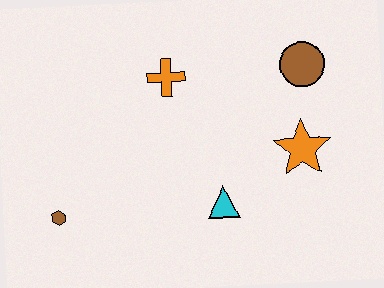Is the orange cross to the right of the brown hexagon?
Yes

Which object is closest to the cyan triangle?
The orange star is closest to the cyan triangle.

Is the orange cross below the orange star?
No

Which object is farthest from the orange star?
The brown hexagon is farthest from the orange star.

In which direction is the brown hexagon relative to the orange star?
The brown hexagon is to the left of the orange star.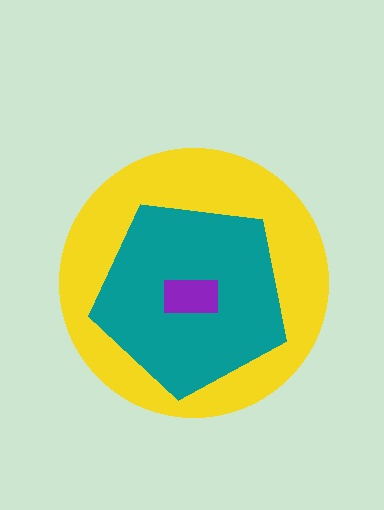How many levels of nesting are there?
3.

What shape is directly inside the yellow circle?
The teal pentagon.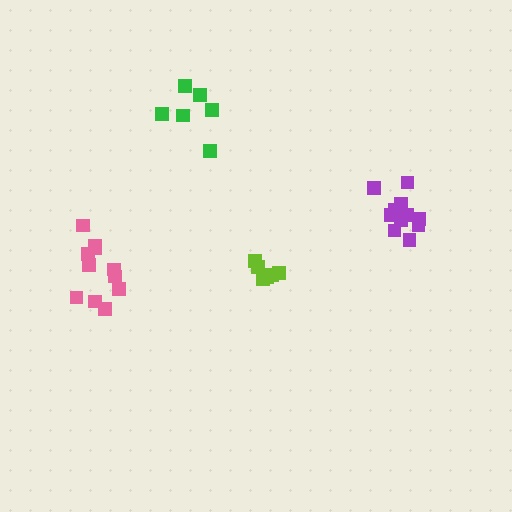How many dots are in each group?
Group 1: 6 dots, Group 2: 6 dots, Group 3: 11 dots, Group 4: 11 dots (34 total).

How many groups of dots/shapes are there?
There are 4 groups.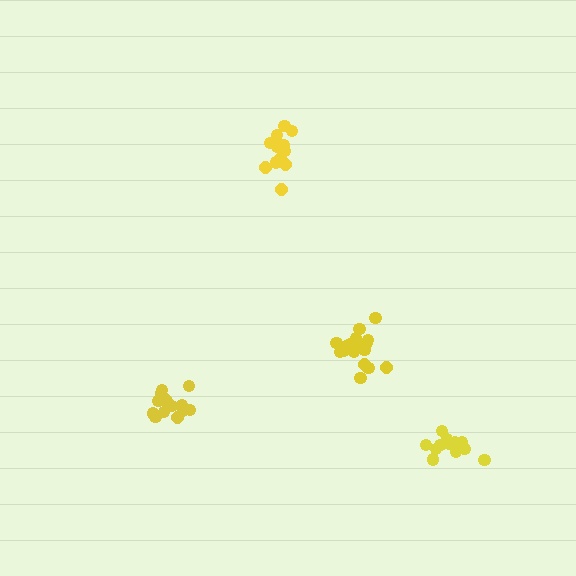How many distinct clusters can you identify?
There are 4 distinct clusters.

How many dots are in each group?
Group 1: 17 dots, Group 2: 17 dots, Group 3: 13 dots, Group 4: 13 dots (60 total).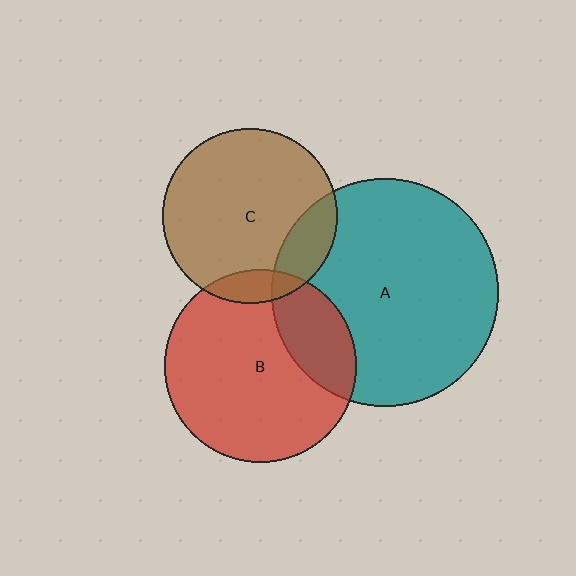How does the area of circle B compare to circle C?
Approximately 1.2 times.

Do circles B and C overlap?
Yes.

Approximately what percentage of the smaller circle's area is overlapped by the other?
Approximately 10%.